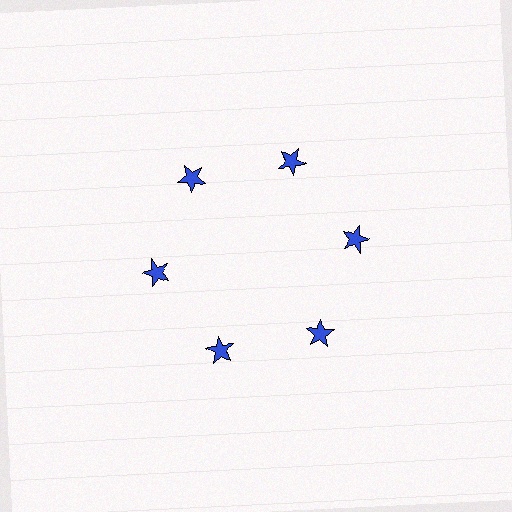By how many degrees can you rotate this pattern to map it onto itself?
The pattern maps onto itself every 60 degrees of rotation.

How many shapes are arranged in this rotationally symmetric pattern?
There are 6 shapes, arranged in 6 groups of 1.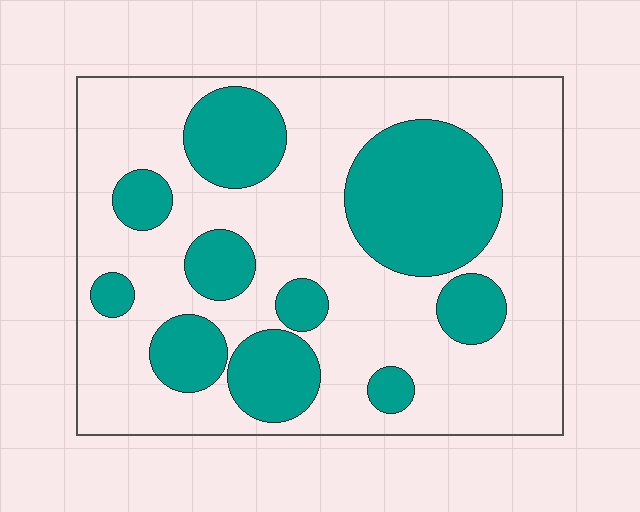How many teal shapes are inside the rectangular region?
10.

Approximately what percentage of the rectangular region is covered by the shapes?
Approximately 30%.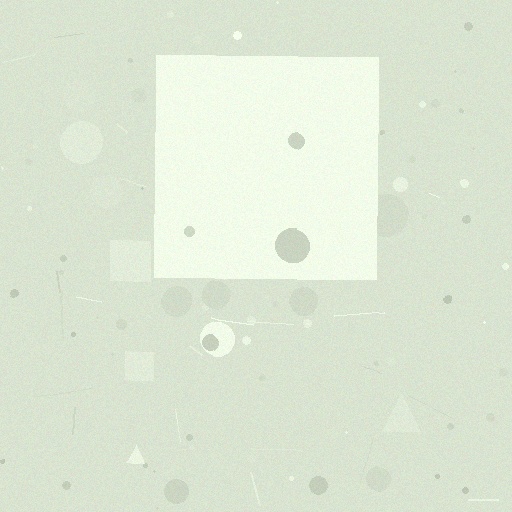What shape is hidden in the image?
A square is hidden in the image.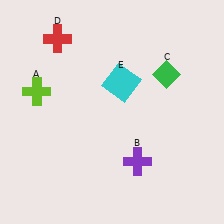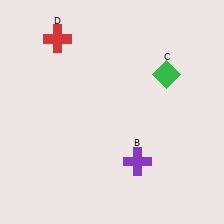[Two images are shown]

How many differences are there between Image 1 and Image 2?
There are 2 differences between the two images.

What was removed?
The cyan square (E), the lime cross (A) were removed in Image 2.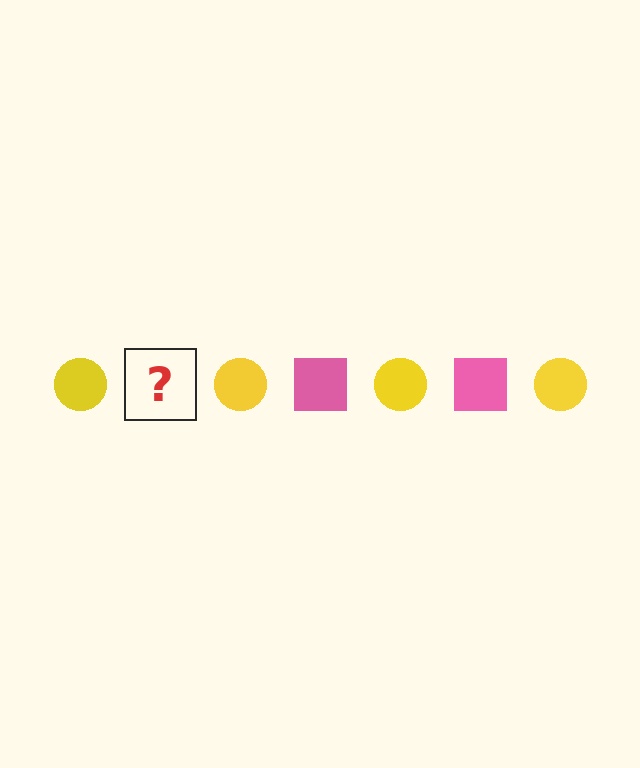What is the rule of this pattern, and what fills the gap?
The rule is that the pattern alternates between yellow circle and pink square. The gap should be filled with a pink square.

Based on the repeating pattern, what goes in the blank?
The blank should be a pink square.